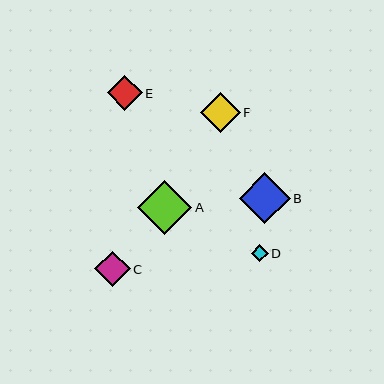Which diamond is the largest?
Diamond A is the largest with a size of approximately 54 pixels.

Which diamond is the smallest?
Diamond D is the smallest with a size of approximately 17 pixels.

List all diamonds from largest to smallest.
From largest to smallest: A, B, F, C, E, D.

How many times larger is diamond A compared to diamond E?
Diamond A is approximately 1.5 times the size of diamond E.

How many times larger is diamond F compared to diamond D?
Diamond F is approximately 2.3 times the size of diamond D.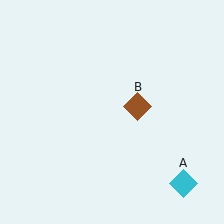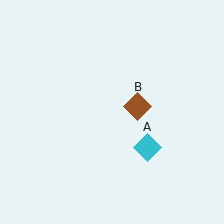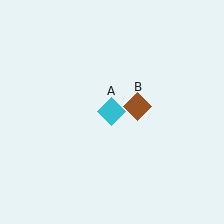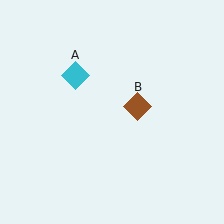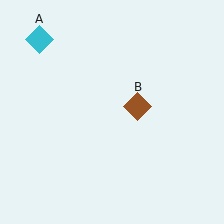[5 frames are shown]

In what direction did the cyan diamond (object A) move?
The cyan diamond (object A) moved up and to the left.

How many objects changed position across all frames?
1 object changed position: cyan diamond (object A).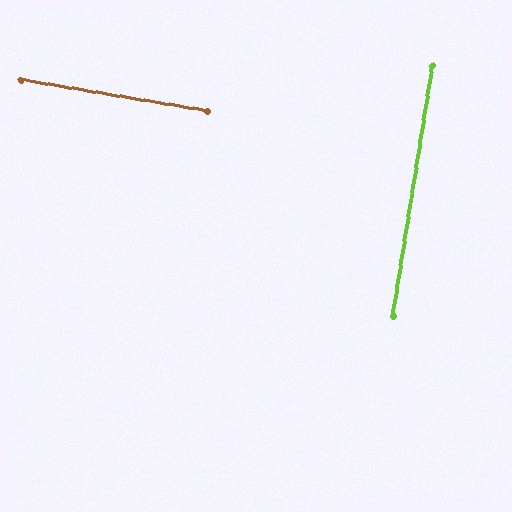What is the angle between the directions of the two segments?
Approximately 89 degrees.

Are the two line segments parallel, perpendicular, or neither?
Perpendicular — they meet at approximately 89°.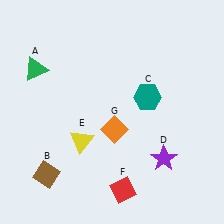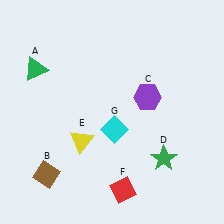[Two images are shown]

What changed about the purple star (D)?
In Image 1, D is purple. In Image 2, it changed to green.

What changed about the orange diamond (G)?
In Image 1, G is orange. In Image 2, it changed to cyan.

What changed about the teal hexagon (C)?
In Image 1, C is teal. In Image 2, it changed to purple.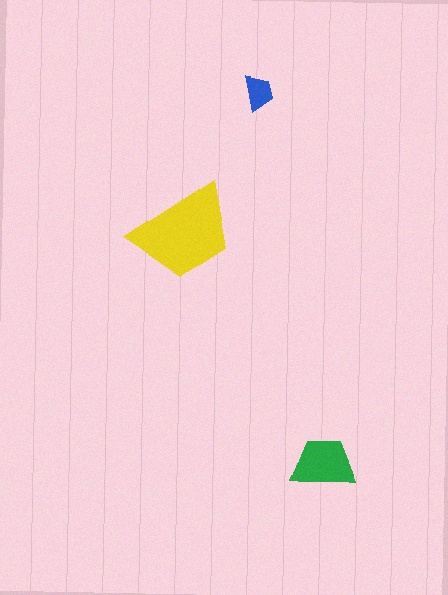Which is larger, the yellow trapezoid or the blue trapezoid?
The yellow one.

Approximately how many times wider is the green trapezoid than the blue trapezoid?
About 2 times wider.